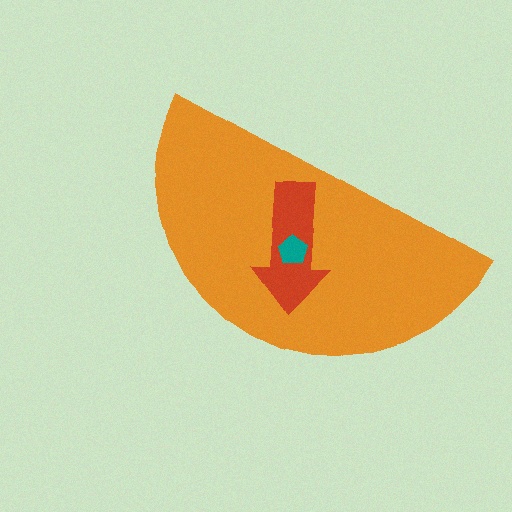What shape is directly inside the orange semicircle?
The red arrow.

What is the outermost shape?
The orange semicircle.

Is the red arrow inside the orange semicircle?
Yes.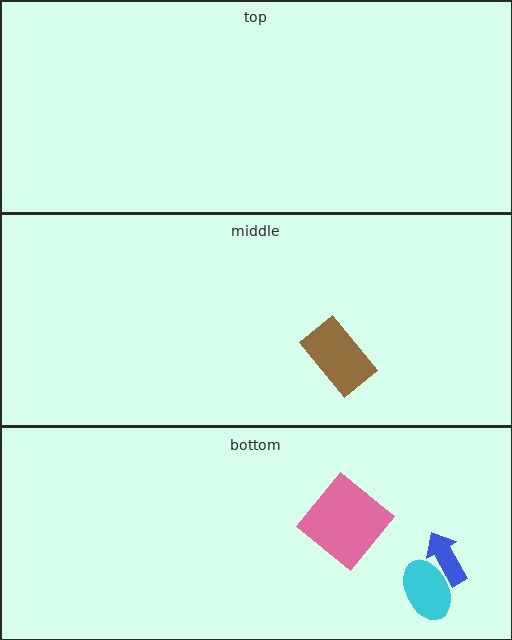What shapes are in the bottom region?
The blue arrow, the pink diamond, the cyan ellipse.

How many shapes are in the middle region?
1.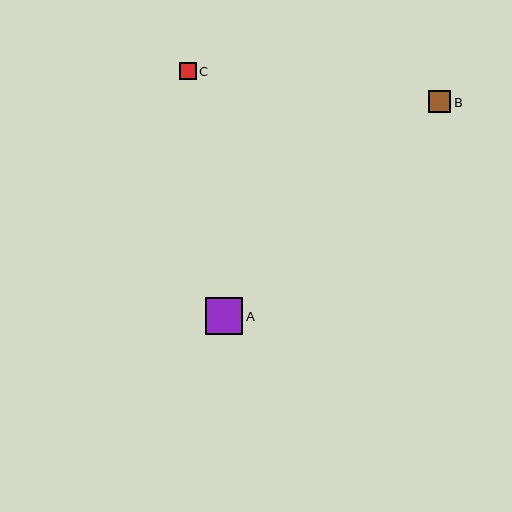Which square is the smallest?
Square C is the smallest with a size of approximately 17 pixels.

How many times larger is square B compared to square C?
Square B is approximately 1.3 times the size of square C.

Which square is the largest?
Square A is the largest with a size of approximately 37 pixels.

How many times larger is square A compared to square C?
Square A is approximately 2.1 times the size of square C.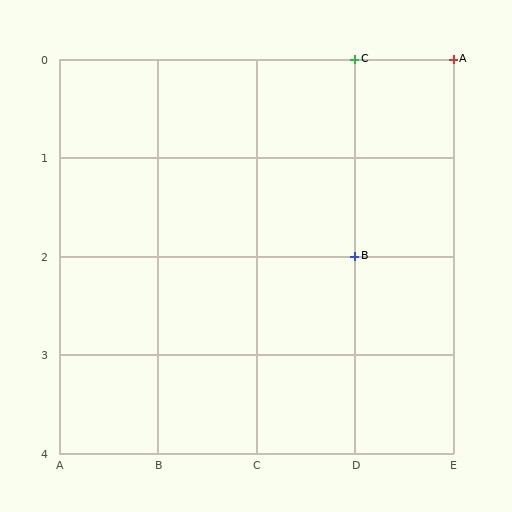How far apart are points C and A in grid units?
Points C and A are 1 column apart.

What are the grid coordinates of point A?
Point A is at grid coordinates (E, 0).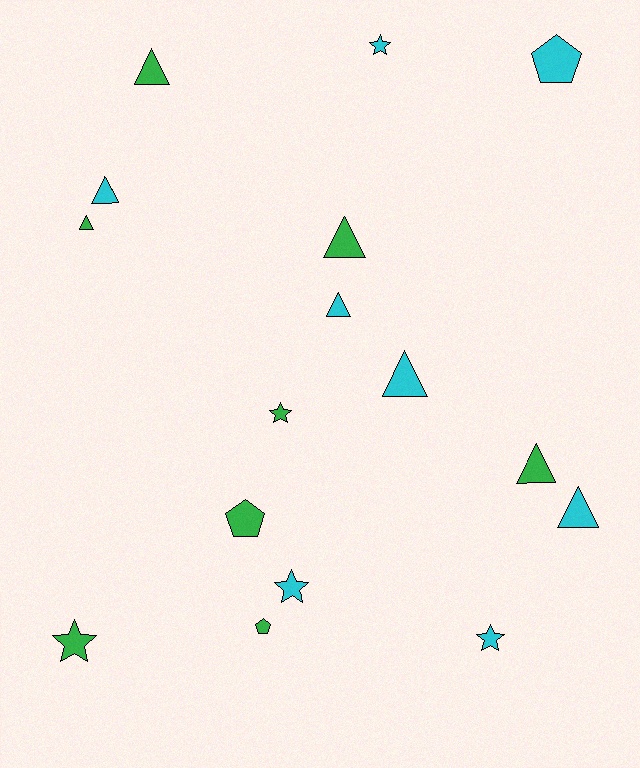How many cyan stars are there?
There are 3 cyan stars.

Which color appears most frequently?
Green, with 8 objects.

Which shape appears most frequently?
Triangle, with 8 objects.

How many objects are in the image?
There are 16 objects.